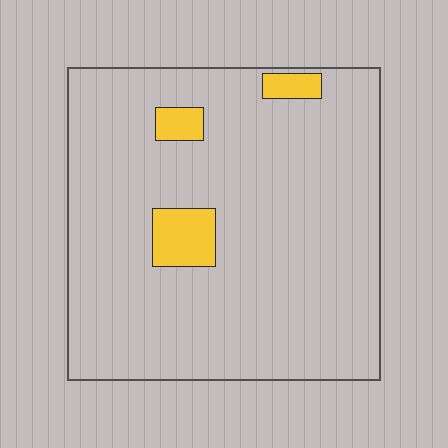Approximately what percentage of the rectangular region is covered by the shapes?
Approximately 5%.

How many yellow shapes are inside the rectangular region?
3.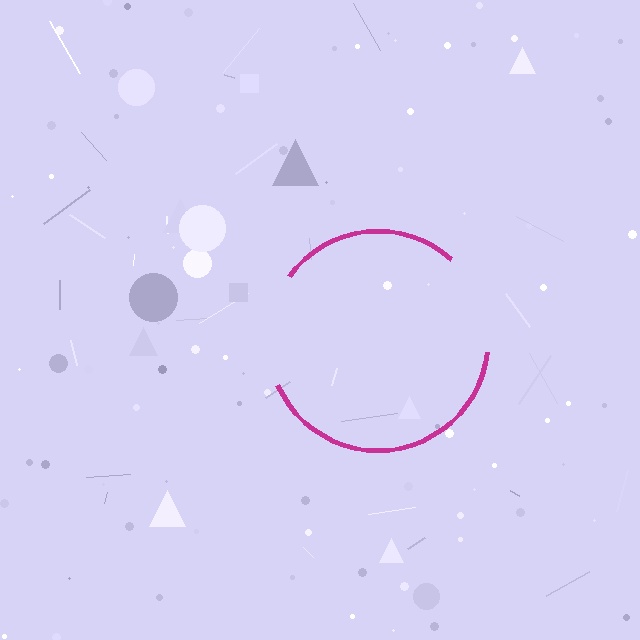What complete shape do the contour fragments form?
The contour fragments form a circle.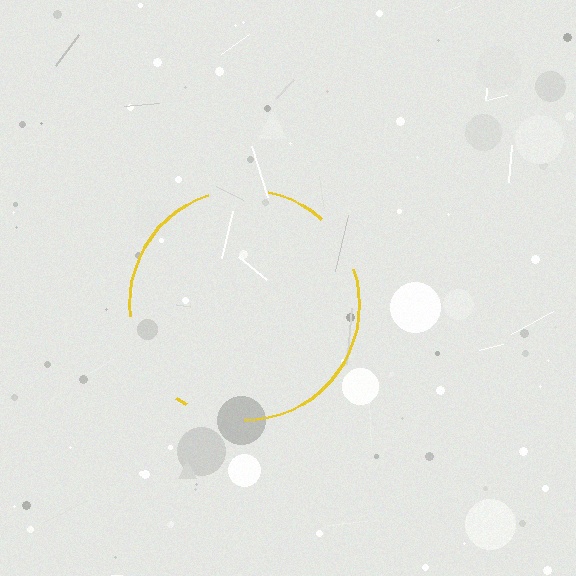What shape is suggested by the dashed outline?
The dashed outline suggests a circle.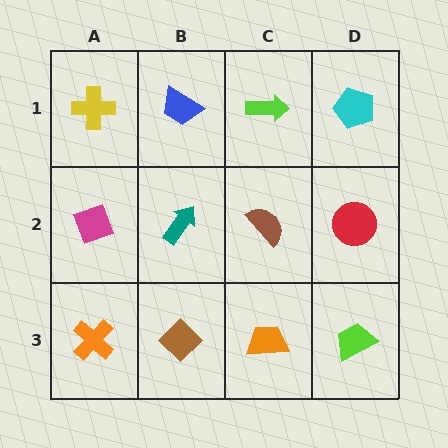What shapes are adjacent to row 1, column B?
A teal arrow (row 2, column B), a yellow cross (row 1, column A), a lime arrow (row 1, column C).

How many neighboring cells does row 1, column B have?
3.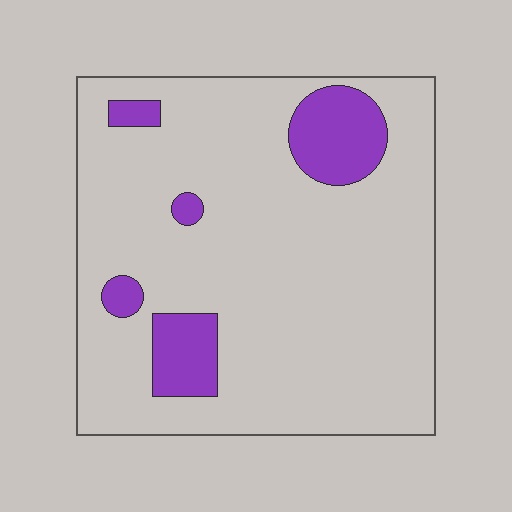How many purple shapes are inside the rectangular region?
5.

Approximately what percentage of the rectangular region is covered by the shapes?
Approximately 15%.